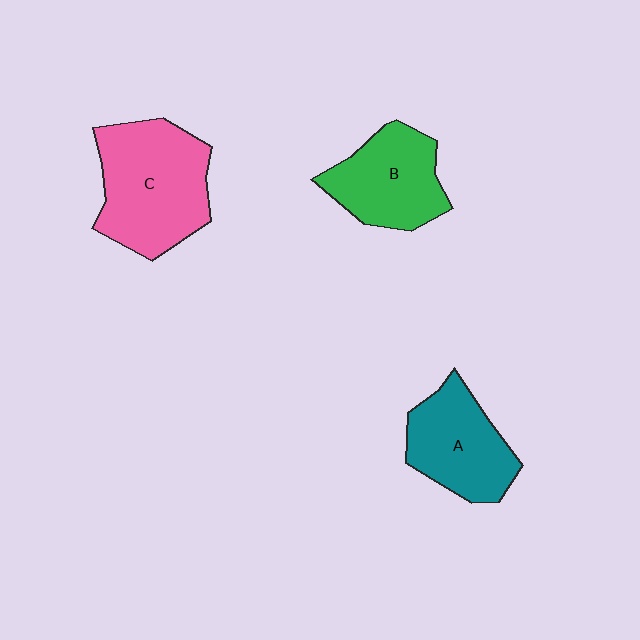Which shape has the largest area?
Shape C (pink).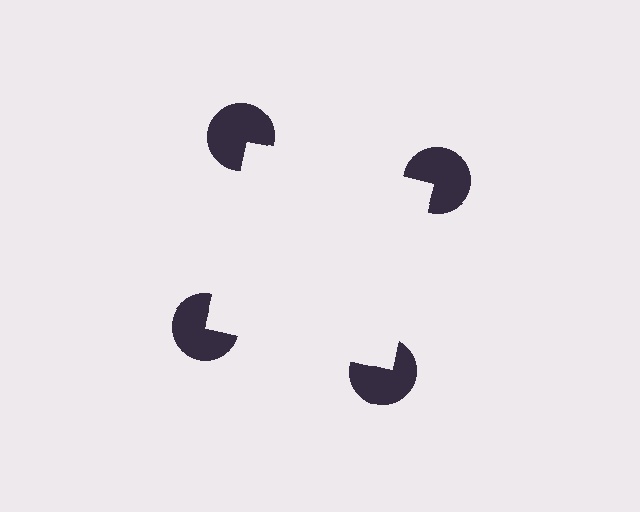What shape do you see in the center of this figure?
An illusory square — its edges are inferred from the aligned wedge cuts in the pac-man discs, not physically drawn.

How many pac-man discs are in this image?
There are 4 — one at each vertex of the illusory square.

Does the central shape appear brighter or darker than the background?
It typically appears slightly brighter than the background, even though no actual brightness change is drawn.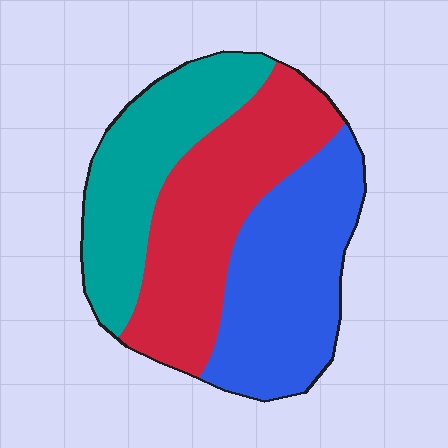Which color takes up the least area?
Teal, at roughly 30%.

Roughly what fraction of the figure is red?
Red covers about 35% of the figure.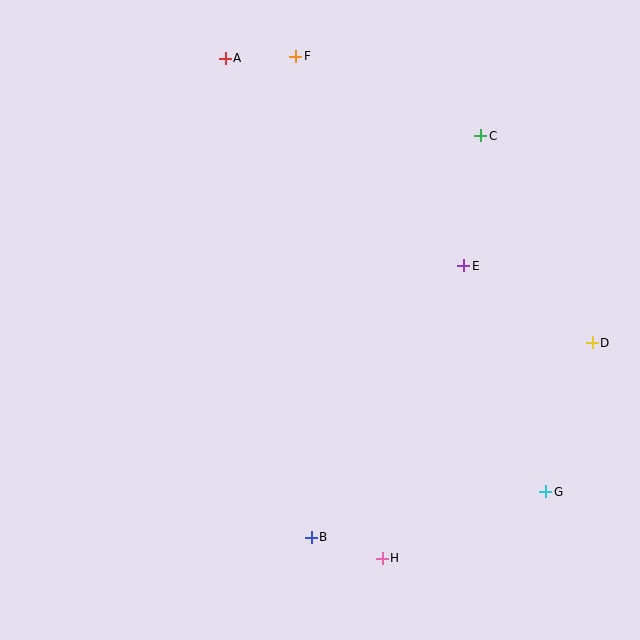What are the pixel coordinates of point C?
Point C is at (481, 136).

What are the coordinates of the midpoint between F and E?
The midpoint between F and E is at (380, 161).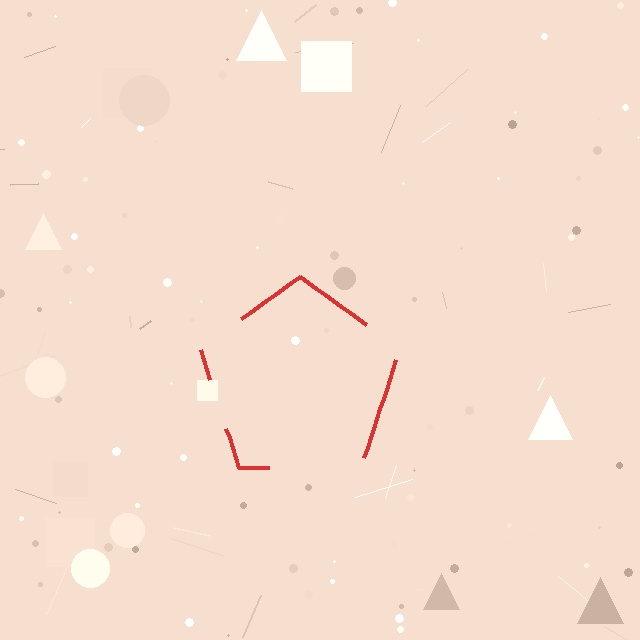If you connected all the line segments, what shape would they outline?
They would outline a pentagon.